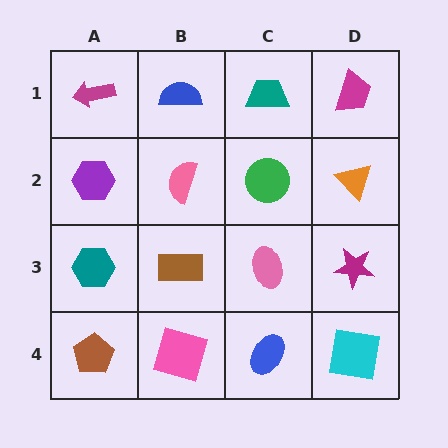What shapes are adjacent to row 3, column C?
A green circle (row 2, column C), a blue ellipse (row 4, column C), a brown rectangle (row 3, column B), a magenta star (row 3, column D).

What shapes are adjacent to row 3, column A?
A purple hexagon (row 2, column A), a brown pentagon (row 4, column A), a brown rectangle (row 3, column B).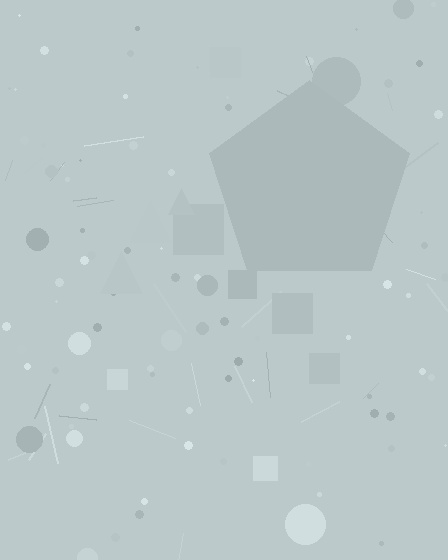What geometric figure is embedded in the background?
A pentagon is embedded in the background.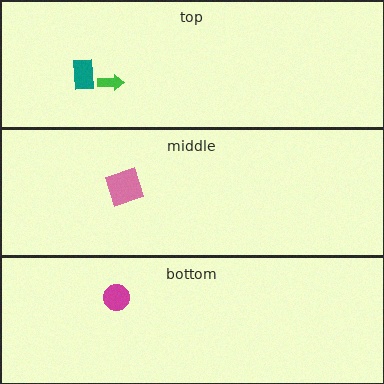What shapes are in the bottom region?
The magenta circle.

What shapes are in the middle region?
The pink diamond.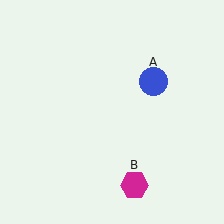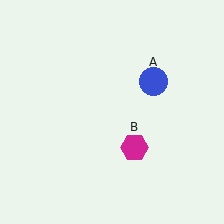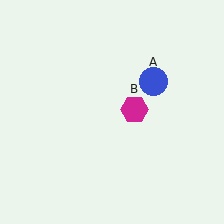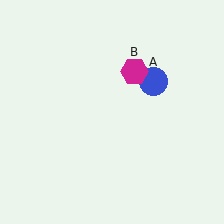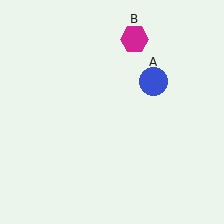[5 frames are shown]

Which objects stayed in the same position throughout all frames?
Blue circle (object A) remained stationary.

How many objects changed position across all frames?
1 object changed position: magenta hexagon (object B).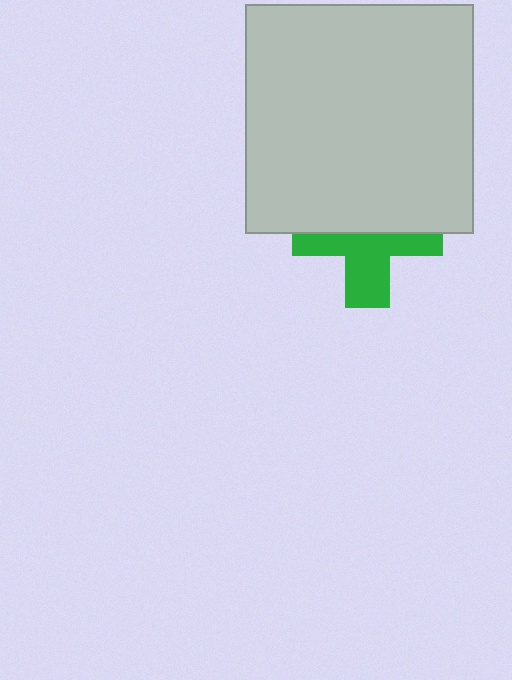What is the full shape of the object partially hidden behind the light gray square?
The partially hidden object is a green cross.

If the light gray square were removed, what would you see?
You would see the complete green cross.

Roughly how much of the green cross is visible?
About half of it is visible (roughly 50%).